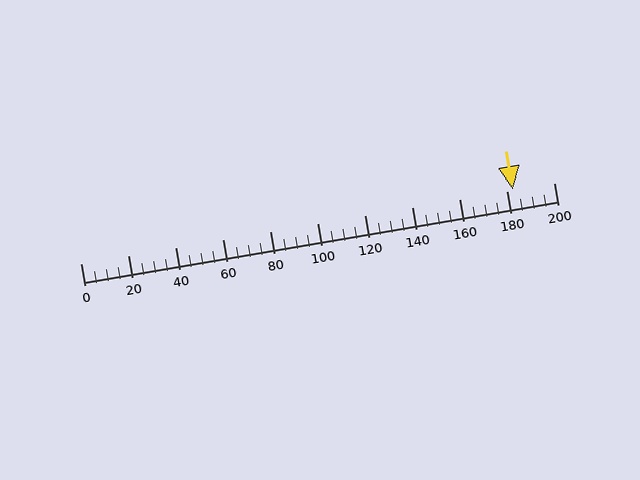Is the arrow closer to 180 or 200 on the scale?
The arrow is closer to 180.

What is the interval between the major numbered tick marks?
The major tick marks are spaced 20 units apart.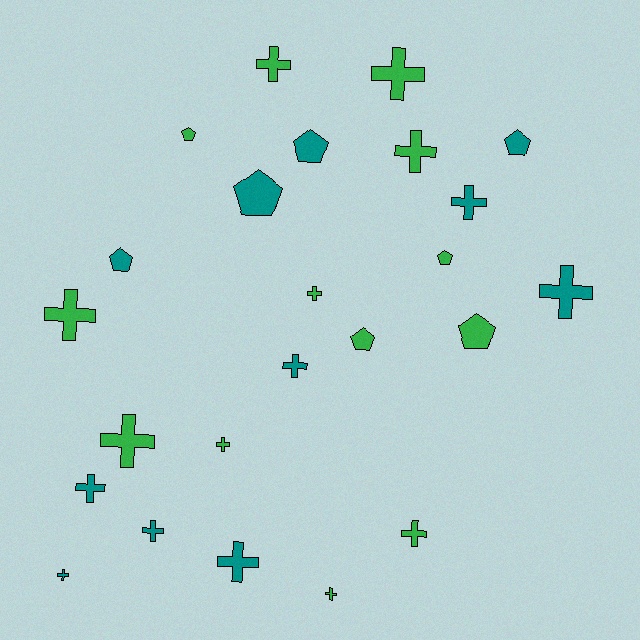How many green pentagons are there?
There are 4 green pentagons.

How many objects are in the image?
There are 24 objects.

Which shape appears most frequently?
Cross, with 16 objects.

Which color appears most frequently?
Green, with 13 objects.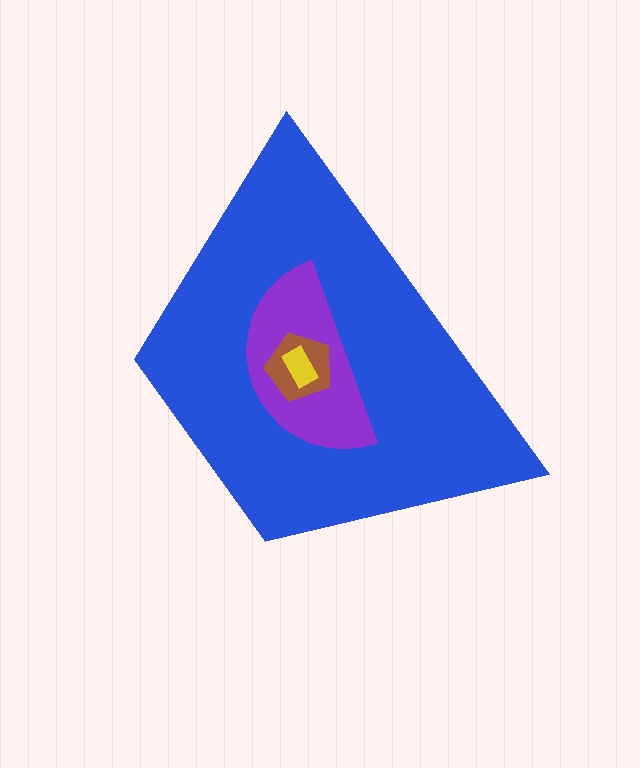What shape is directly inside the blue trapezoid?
The purple semicircle.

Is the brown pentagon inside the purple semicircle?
Yes.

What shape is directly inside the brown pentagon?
The yellow rectangle.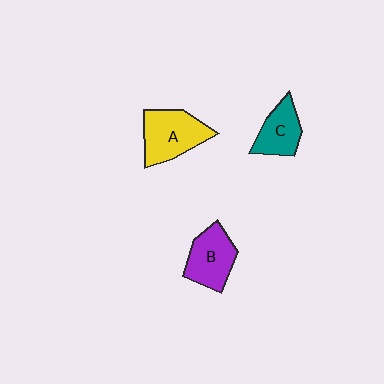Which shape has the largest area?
Shape A (yellow).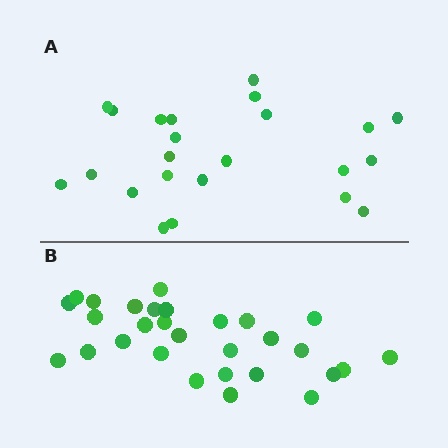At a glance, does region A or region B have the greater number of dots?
Region B (the bottom region) has more dots.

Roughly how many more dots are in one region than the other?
Region B has about 6 more dots than region A.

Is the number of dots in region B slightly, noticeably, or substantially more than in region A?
Region B has noticeably more, but not dramatically so. The ratio is roughly 1.3 to 1.